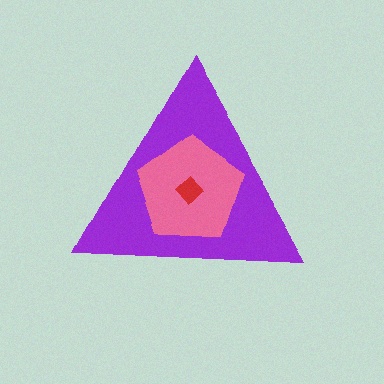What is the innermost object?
The red diamond.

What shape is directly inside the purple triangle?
The pink pentagon.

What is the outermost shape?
The purple triangle.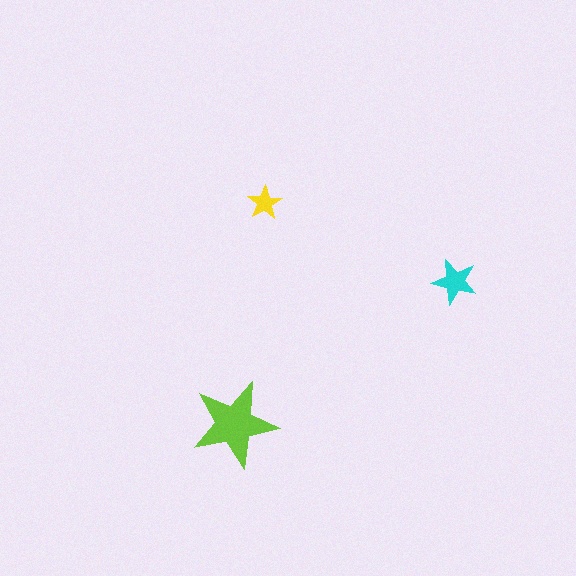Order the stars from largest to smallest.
the lime one, the cyan one, the yellow one.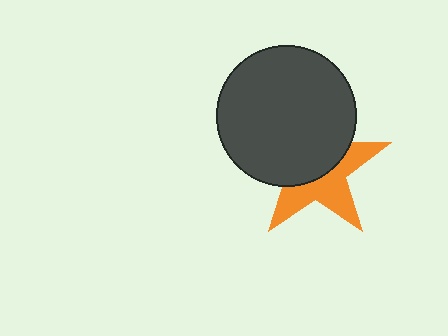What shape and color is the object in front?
The object in front is a dark gray circle.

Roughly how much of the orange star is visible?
About half of it is visible (roughly 46%).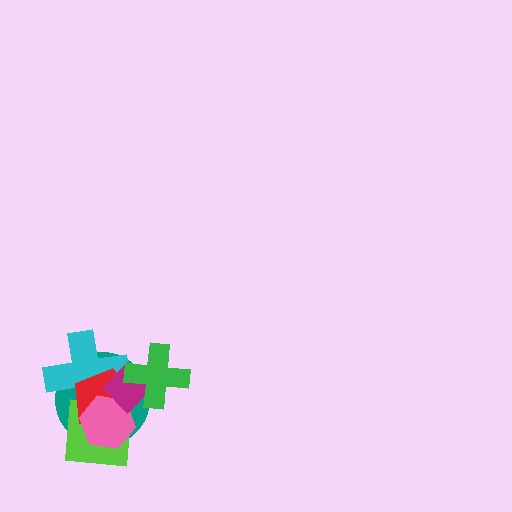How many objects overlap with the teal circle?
6 objects overlap with the teal circle.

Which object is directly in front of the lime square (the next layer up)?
The red pentagon is directly in front of the lime square.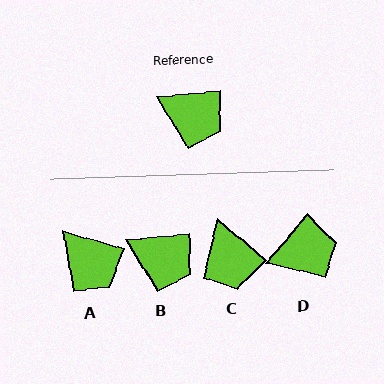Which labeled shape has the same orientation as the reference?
B.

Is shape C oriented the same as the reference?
No, it is off by about 45 degrees.